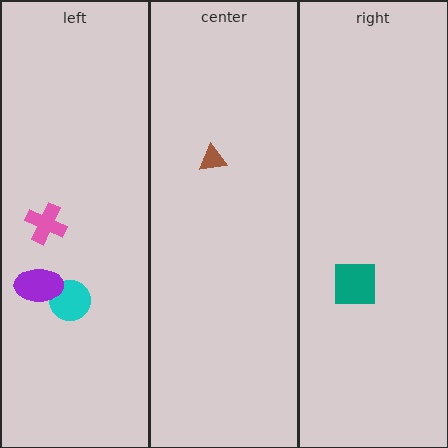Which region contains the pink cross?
The left region.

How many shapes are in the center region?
1.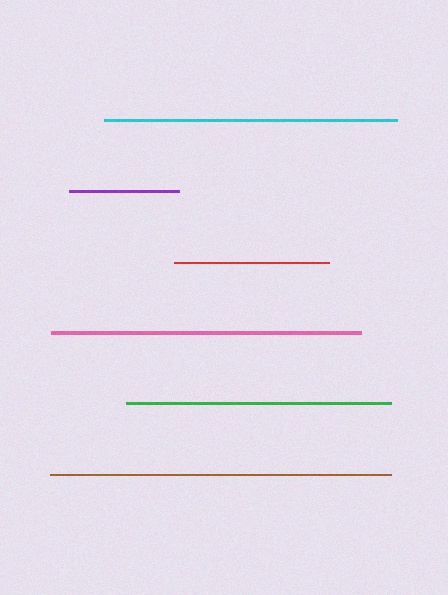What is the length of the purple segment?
The purple segment is approximately 109 pixels long.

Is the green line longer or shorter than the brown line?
The brown line is longer than the green line.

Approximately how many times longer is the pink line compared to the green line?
The pink line is approximately 1.2 times the length of the green line.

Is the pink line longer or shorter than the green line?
The pink line is longer than the green line.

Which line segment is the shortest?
The purple line is the shortest at approximately 109 pixels.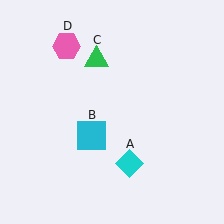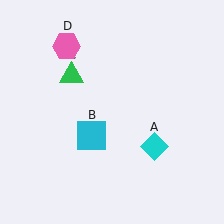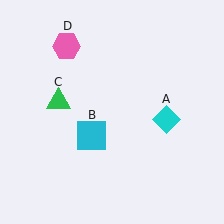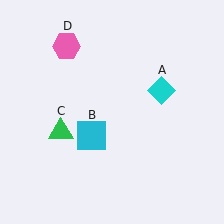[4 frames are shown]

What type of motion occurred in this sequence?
The cyan diamond (object A), green triangle (object C) rotated counterclockwise around the center of the scene.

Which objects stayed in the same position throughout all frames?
Cyan square (object B) and pink hexagon (object D) remained stationary.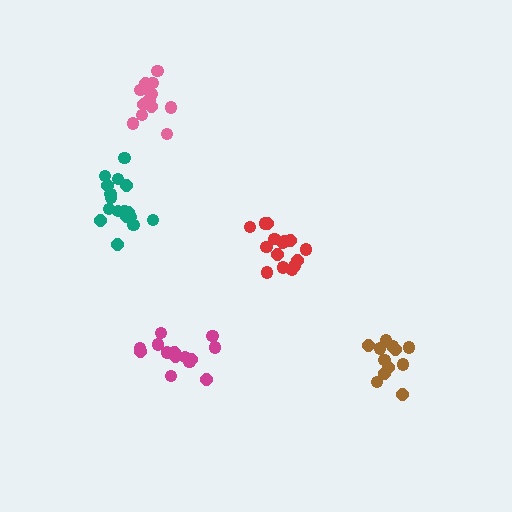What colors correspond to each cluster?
The clusters are colored: red, magenta, brown, teal, pink.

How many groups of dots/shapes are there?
There are 5 groups.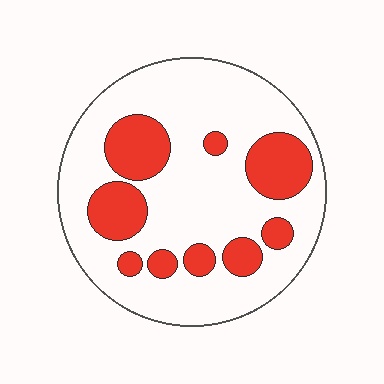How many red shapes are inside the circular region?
9.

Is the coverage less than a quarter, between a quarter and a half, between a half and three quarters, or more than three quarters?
Between a quarter and a half.